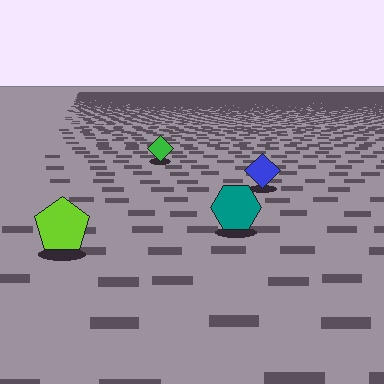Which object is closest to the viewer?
The lime pentagon is closest. The texture marks near it are larger and more spread out.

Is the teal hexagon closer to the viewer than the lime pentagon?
No. The lime pentagon is closer — you can tell from the texture gradient: the ground texture is coarser near it.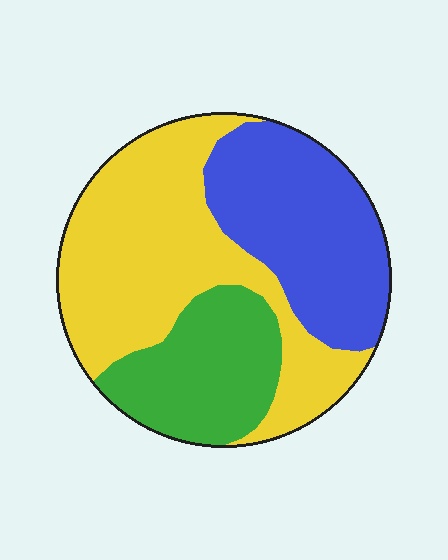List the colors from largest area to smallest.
From largest to smallest: yellow, blue, green.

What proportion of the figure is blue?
Blue takes up about one third (1/3) of the figure.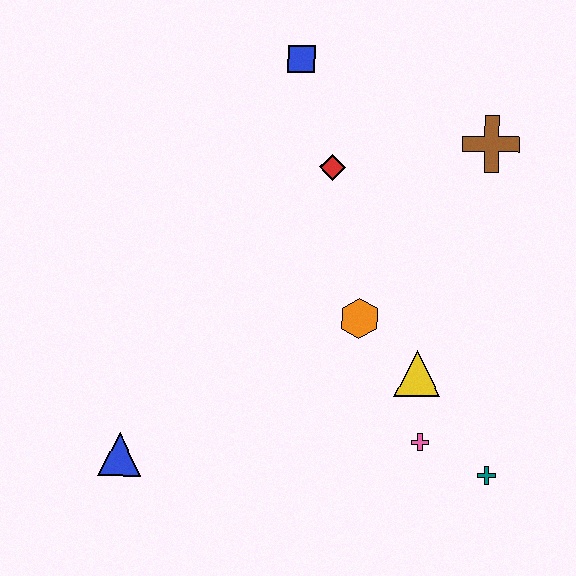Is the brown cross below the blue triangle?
No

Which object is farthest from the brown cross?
The blue triangle is farthest from the brown cross.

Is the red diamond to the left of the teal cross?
Yes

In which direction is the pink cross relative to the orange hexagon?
The pink cross is below the orange hexagon.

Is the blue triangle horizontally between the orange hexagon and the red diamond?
No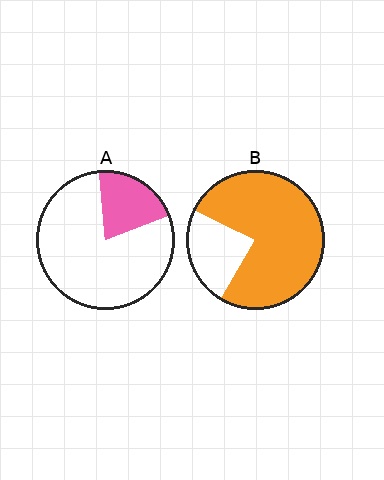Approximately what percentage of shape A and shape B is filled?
A is approximately 20% and B is approximately 75%.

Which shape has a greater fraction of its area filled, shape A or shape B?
Shape B.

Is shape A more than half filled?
No.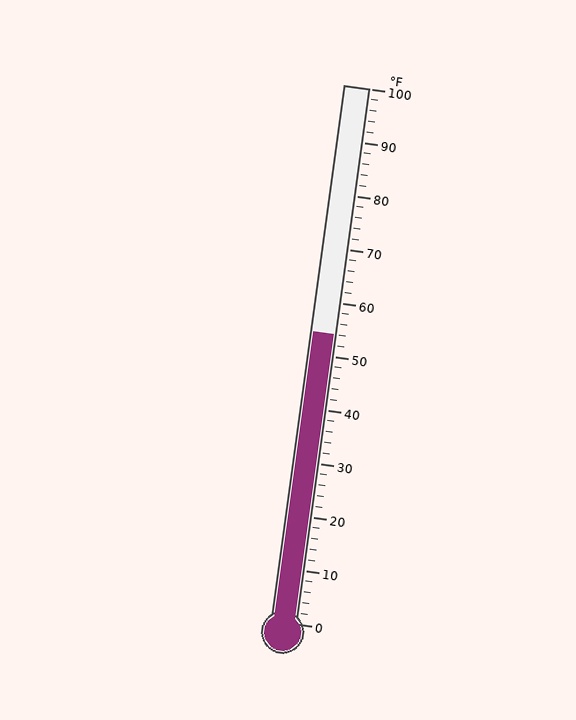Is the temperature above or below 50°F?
The temperature is above 50°F.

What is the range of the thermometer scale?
The thermometer scale ranges from 0°F to 100°F.